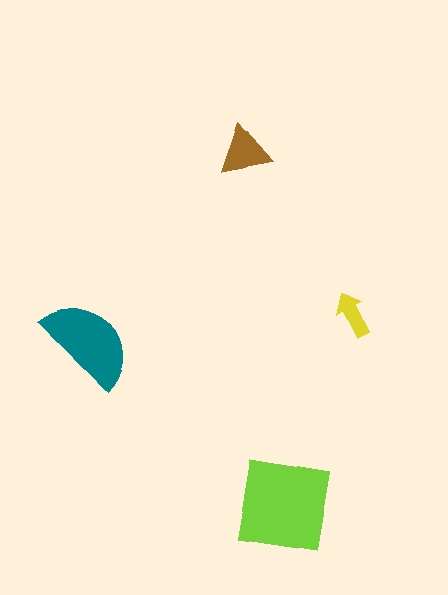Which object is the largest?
The lime square.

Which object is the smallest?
The yellow arrow.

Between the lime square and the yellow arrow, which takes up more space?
The lime square.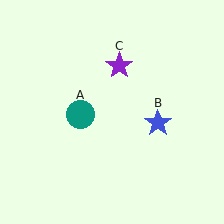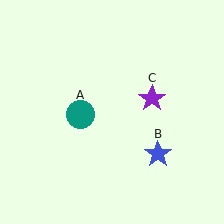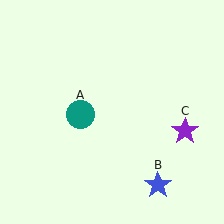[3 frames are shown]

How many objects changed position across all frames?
2 objects changed position: blue star (object B), purple star (object C).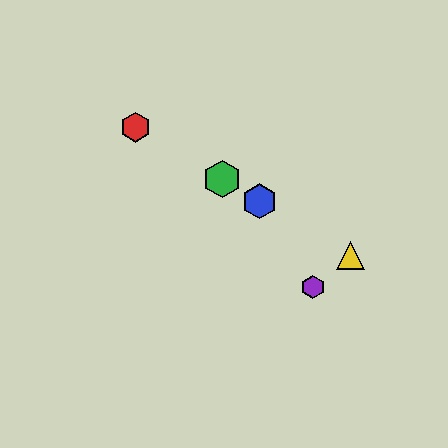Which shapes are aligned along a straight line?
The red hexagon, the blue hexagon, the green hexagon, the yellow triangle are aligned along a straight line.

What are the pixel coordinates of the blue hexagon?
The blue hexagon is at (260, 201).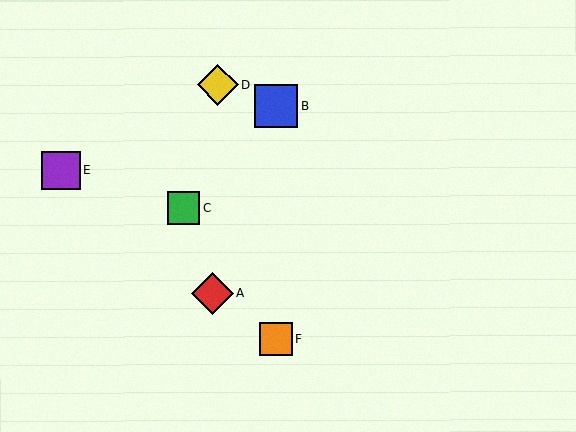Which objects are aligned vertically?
Objects B, F are aligned vertically.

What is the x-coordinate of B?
Object B is at x≈276.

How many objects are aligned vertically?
2 objects (B, F) are aligned vertically.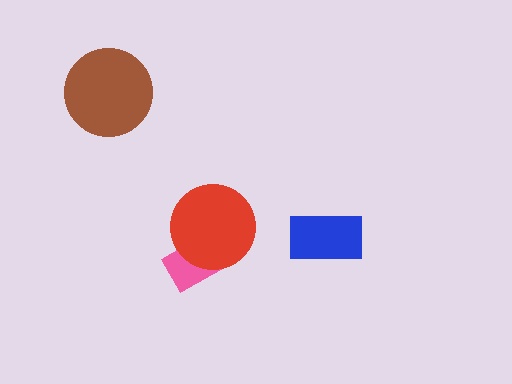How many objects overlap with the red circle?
1 object overlaps with the red circle.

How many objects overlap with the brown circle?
0 objects overlap with the brown circle.